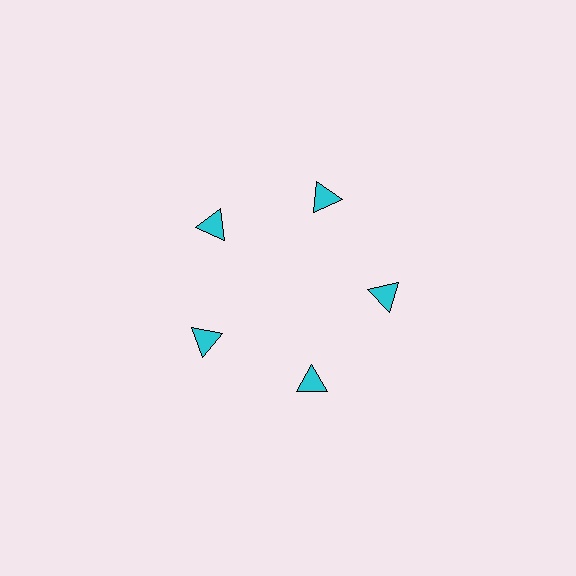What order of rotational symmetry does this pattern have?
This pattern has 5-fold rotational symmetry.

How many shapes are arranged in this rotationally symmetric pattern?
There are 5 shapes, arranged in 5 groups of 1.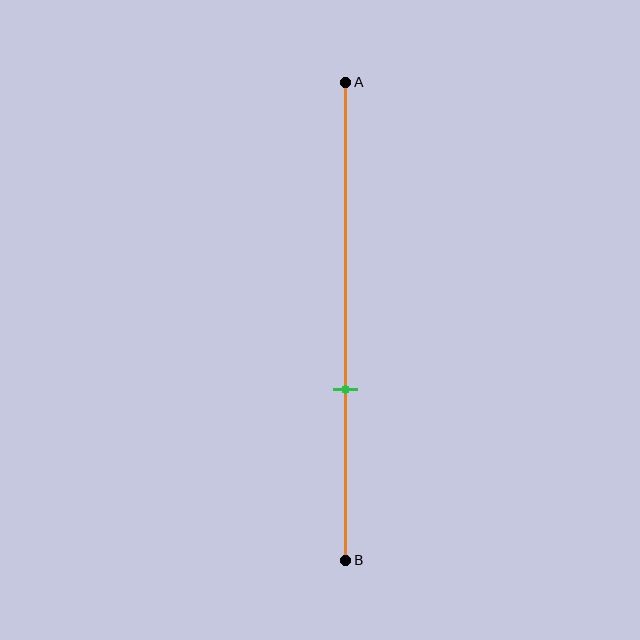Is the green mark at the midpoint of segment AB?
No, the mark is at about 65% from A, not at the 50% midpoint.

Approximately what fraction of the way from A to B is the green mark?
The green mark is approximately 65% of the way from A to B.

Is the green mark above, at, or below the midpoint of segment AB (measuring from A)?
The green mark is below the midpoint of segment AB.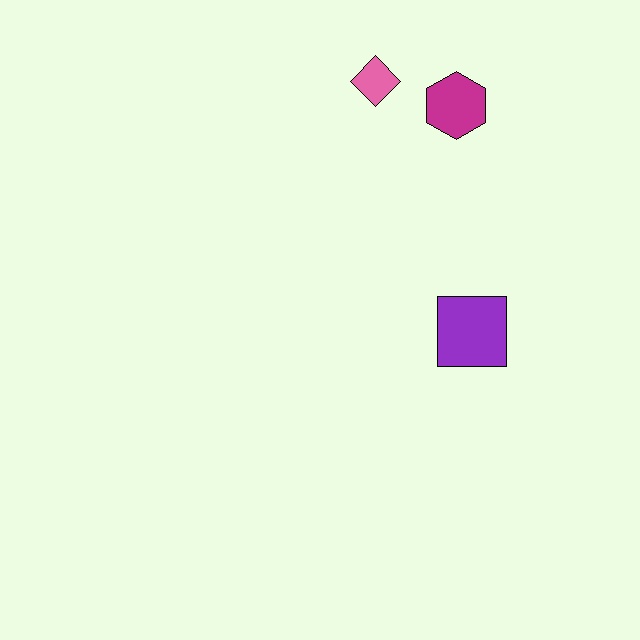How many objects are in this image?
There are 3 objects.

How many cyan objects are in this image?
There are no cyan objects.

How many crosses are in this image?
There are no crosses.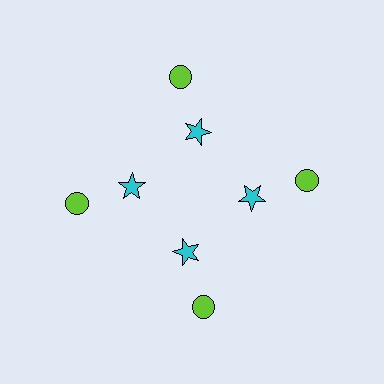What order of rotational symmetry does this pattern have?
This pattern has 4-fold rotational symmetry.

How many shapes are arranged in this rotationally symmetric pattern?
There are 8 shapes, arranged in 4 groups of 2.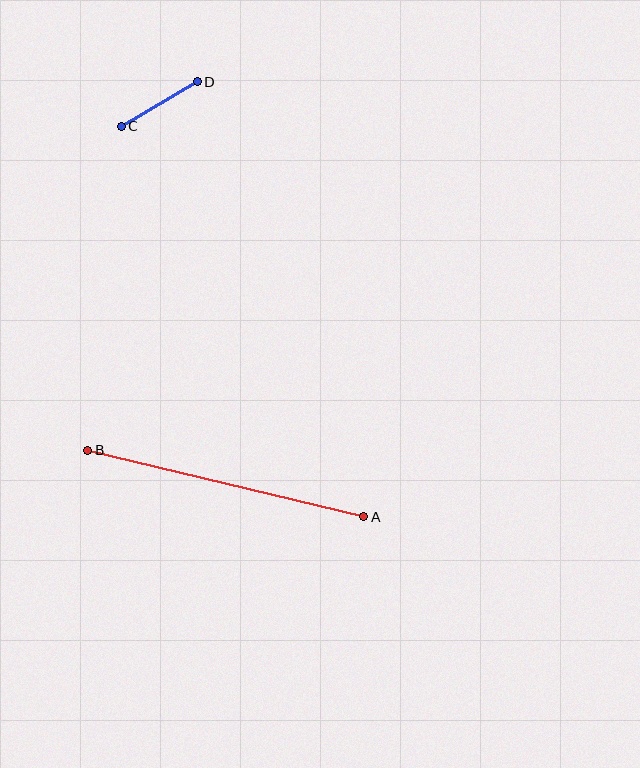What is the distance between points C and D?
The distance is approximately 88 pixels.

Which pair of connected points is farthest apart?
Points A and B are farthest apart.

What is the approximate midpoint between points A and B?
The midpoint is at approximately (226, 483) pixels.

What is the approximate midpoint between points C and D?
The midpoint is at approximately (159, 104) pixels.